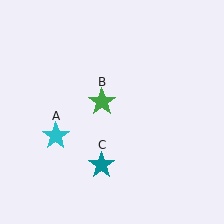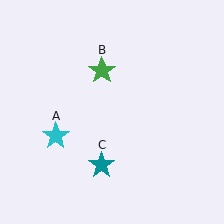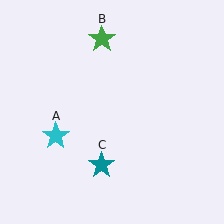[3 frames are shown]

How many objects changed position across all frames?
1 object changed position: green star (object B).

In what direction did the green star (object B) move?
The green star (object B) moved up.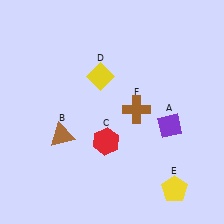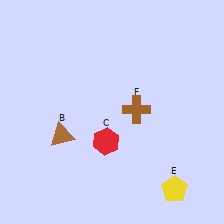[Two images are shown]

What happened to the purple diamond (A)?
The purple diamond (A) was removed in Image 2. It was in the bottom-right area of Image 1.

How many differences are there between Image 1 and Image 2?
There are 2 differences between the two images.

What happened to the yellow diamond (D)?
The yellow diamond (D) was removed in Image 2. It was in the top-left area of Image 1.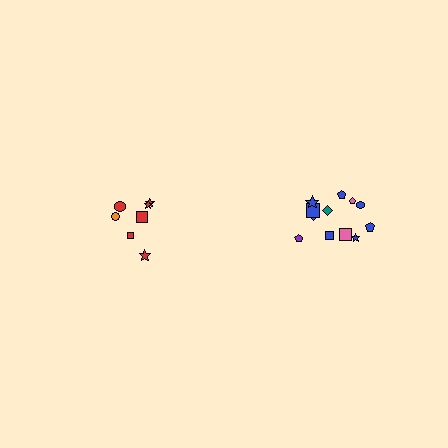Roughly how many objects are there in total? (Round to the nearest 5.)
Roughly 20 objects in total.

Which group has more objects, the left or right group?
The right group.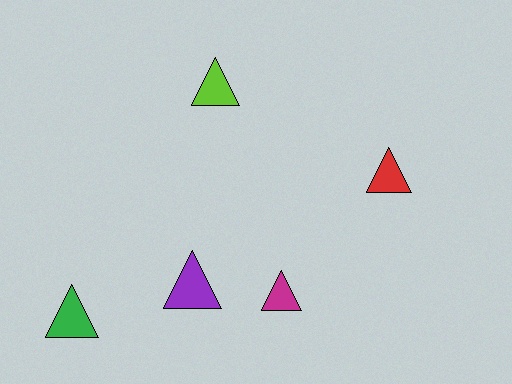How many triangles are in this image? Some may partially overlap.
There are 5 triangles.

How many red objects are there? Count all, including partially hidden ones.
There is 1 red object.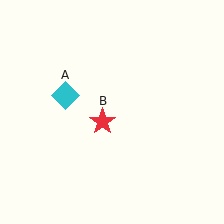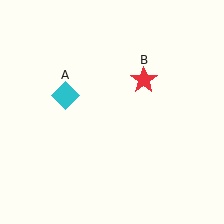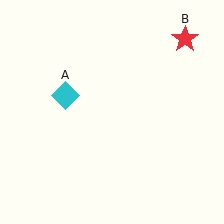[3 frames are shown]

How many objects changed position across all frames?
1 object changed position: red star (object B).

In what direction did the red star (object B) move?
The red star (object B) moved up and to the right.